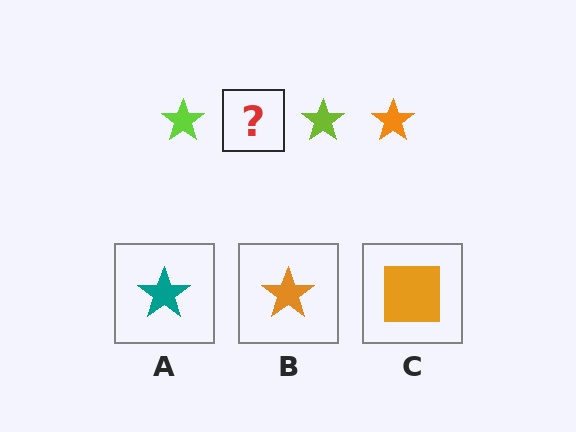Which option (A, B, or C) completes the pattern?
B.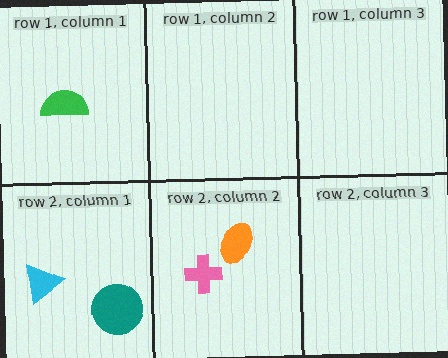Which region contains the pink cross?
The row 2, column 2 region.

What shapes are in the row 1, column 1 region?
The green semicircle.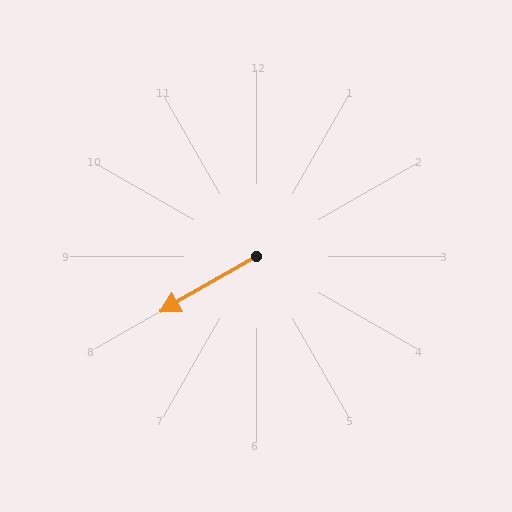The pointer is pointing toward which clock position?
Roughly 8 o'clock.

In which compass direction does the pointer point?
Southwest.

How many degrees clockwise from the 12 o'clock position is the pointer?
Approximately 240 degrees.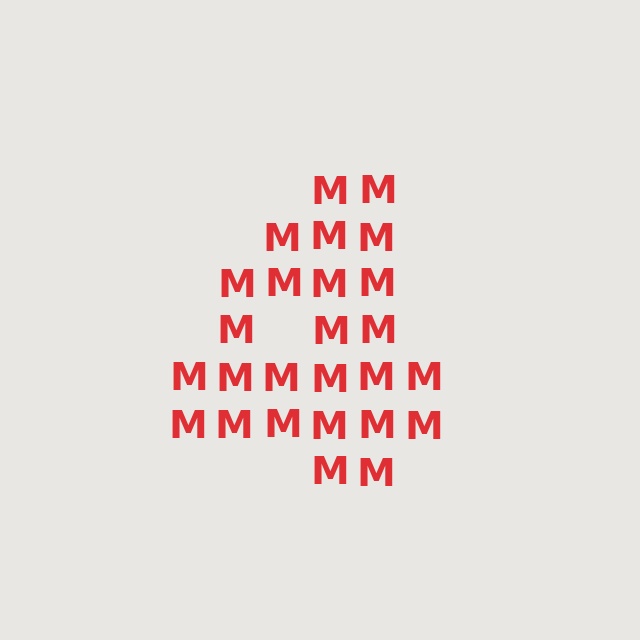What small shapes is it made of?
It is made of small letter M's.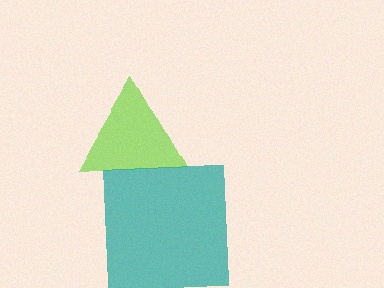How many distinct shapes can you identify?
There are 2 distinct shapes: a lime triangle, a teal square.